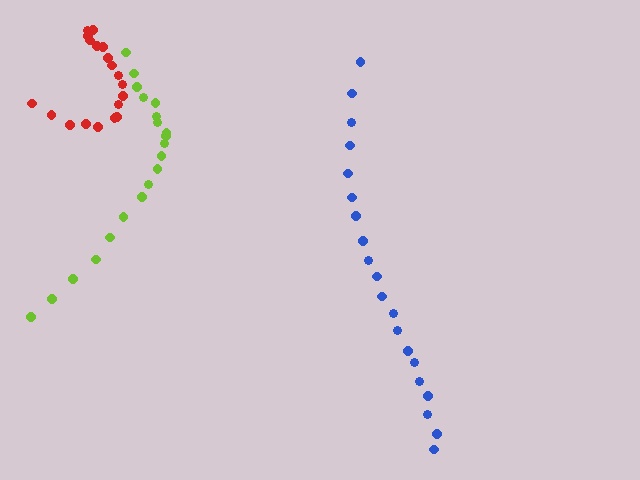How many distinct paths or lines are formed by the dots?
There are 3 distinct paths.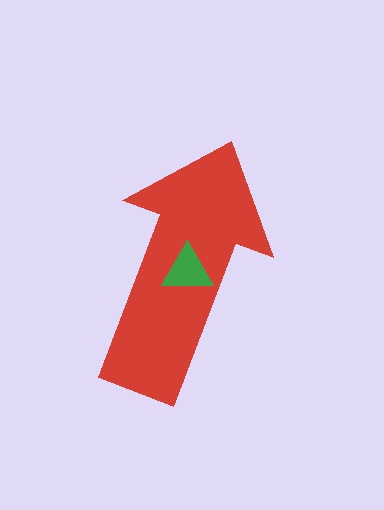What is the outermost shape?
The red arrow.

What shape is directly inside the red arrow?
The green triangle.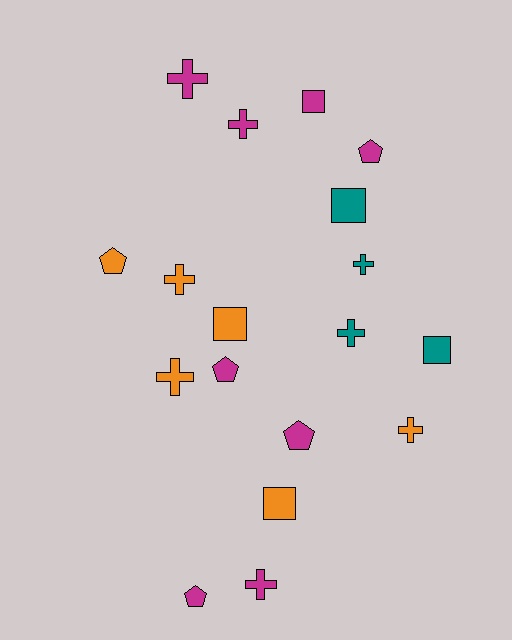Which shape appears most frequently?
Cross, with 8 objects.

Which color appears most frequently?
Magenta, with 8 objects.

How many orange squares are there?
There are 2 orange squares.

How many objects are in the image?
There are 18 objects.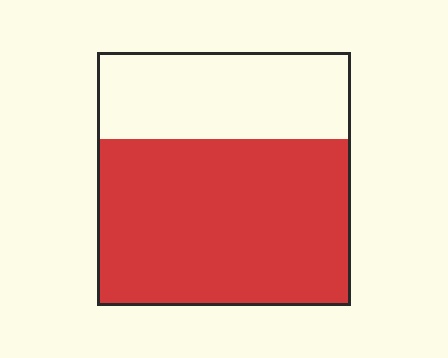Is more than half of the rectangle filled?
Yes.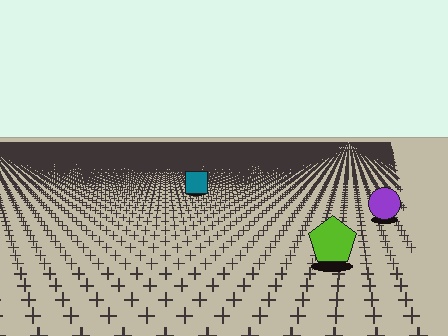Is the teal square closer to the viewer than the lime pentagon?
No. The lime pentagon is closer — you can tell from the texture gradient: the ground texture is coarser near it.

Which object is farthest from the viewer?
The teal square is farthest from the viewer. It appears smaller and the ground texture around it is denser.